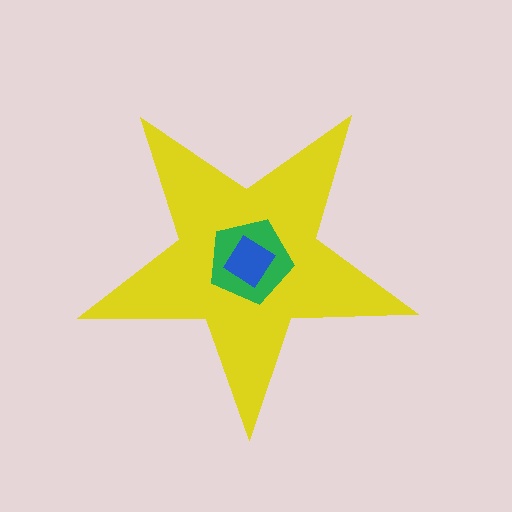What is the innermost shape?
The blue diamond.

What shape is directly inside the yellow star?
The green pentagon.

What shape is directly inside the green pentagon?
The blue diamond.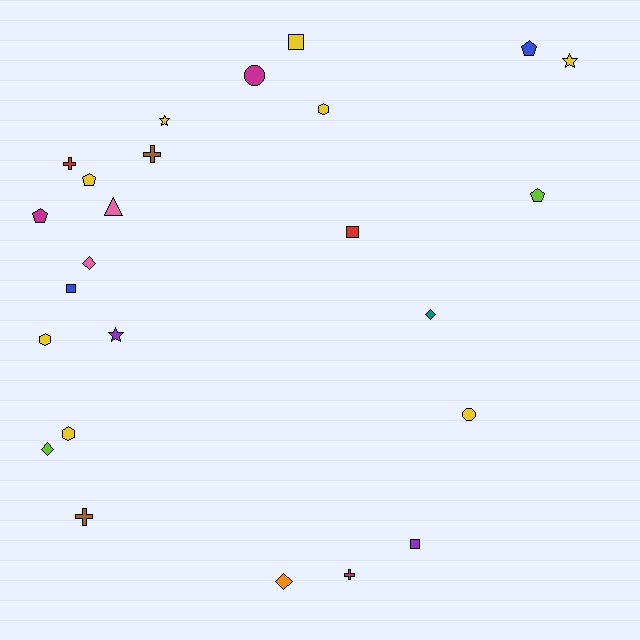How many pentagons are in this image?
There are 4 pentagons.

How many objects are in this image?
There are 25 objects.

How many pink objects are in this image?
There are 2 pink objects.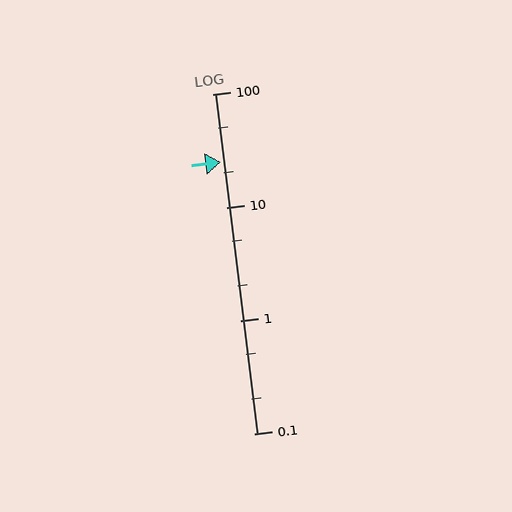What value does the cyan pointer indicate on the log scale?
The pointer indicates approximately 25.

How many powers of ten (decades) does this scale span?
The scale spans 3 decades, from 0.1 to 100.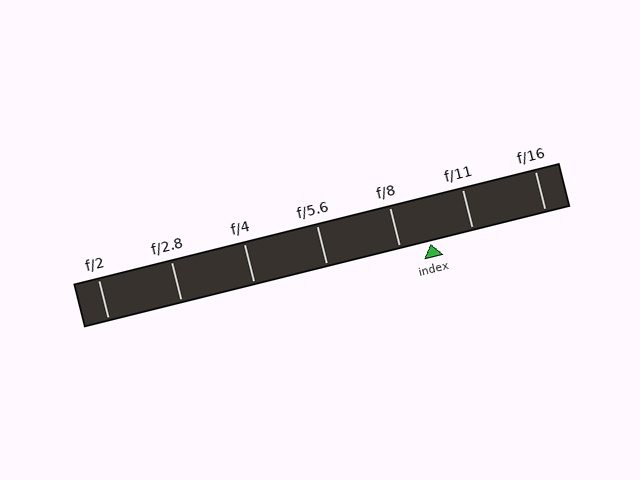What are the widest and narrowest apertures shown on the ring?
The widest aperture shown is f/2 and the narrowest is f/16.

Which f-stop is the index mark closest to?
The index mark is closest to f/8.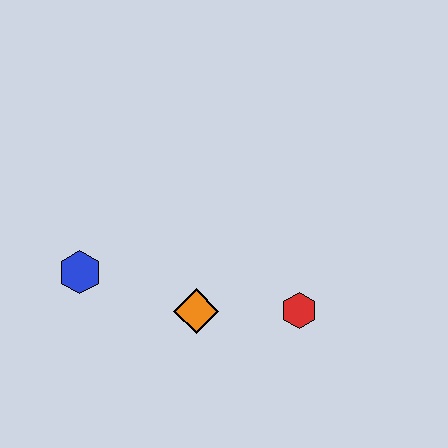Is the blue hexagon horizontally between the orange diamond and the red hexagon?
No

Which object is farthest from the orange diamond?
The blue hexagon is farthest from the orange diamond.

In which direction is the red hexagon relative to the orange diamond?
The red hexagon is to the right of the orange diamond.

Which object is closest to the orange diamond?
The red hexagon is closest to the orange diamond.